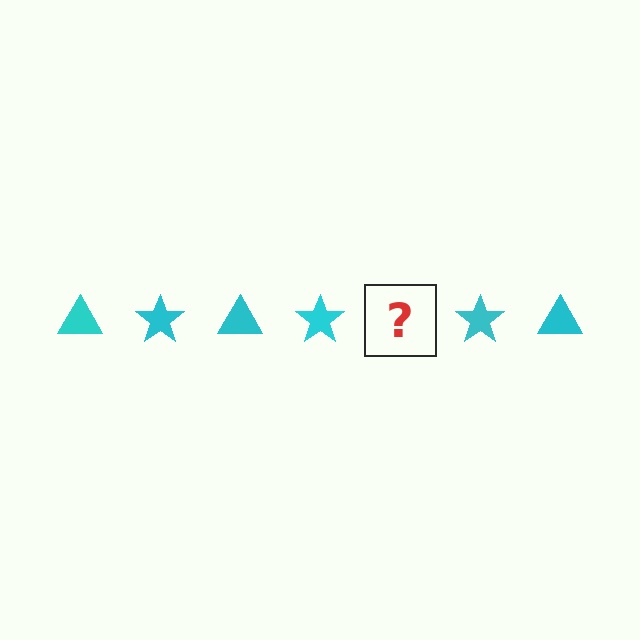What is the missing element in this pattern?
The missing element is a cyan triangle.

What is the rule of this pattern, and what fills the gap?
The rule is that the pattern cycles through triangle, star shapes in cyan. The gap should be filled with a cyan triangle.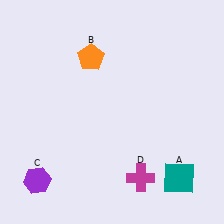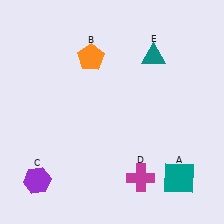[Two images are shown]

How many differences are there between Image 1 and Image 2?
There is 1 difference between the two images.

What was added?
A teal triangle (E) was added in Image 2.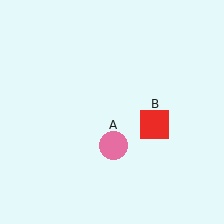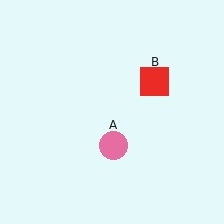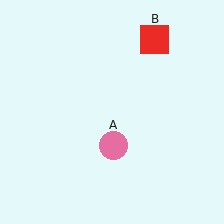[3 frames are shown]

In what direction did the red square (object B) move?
The red square (object B) moved up.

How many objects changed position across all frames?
1 object changed position: red square (object B).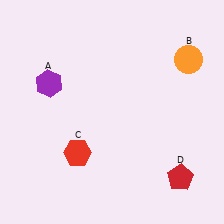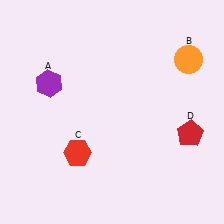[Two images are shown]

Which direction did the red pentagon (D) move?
The red pentagon (D) moved up.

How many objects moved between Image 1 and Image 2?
1 object moved between the two images.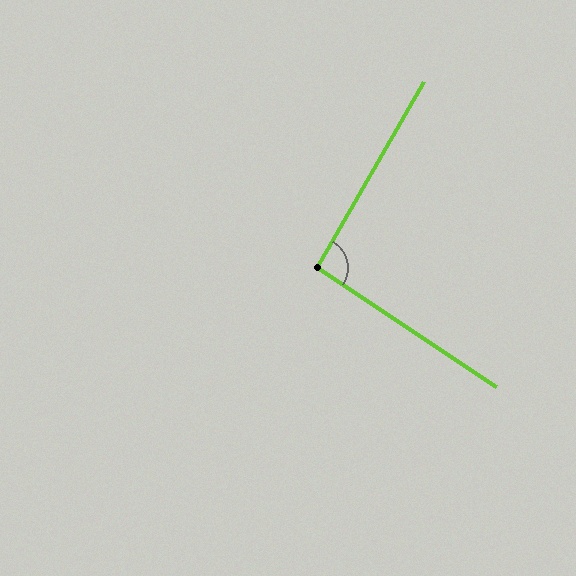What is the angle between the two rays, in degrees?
Approximately 94 degrees.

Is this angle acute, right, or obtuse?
It is approximately a right angle.